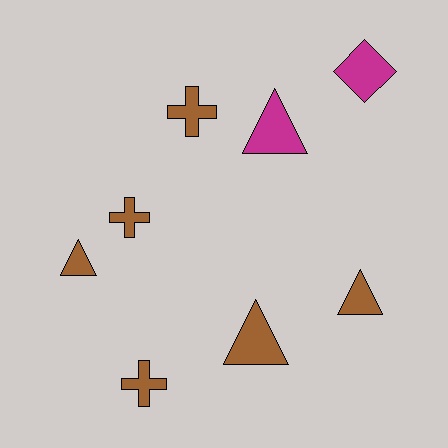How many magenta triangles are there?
There is 1 magenta triangle.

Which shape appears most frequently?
Triangle, with 4 objects.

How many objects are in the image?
There are 8 objects.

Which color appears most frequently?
Brown, with 6 objects.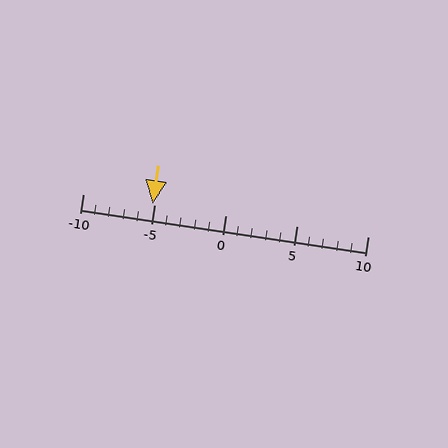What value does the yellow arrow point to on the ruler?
The yellow arrow points to approximately -5.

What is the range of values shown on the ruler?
The ruler shows values from -10 to 10.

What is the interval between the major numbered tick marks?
The major tick marks are spaced 5 units apart.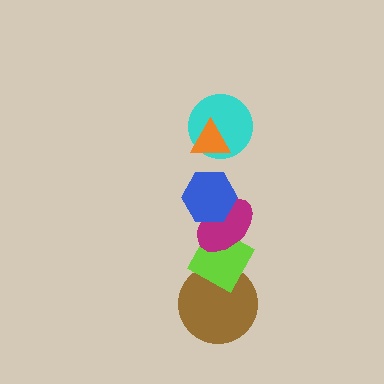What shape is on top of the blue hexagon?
The cyan circle is on top of the blue hexagon.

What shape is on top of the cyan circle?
The orange triangle is on top of the cyan circle.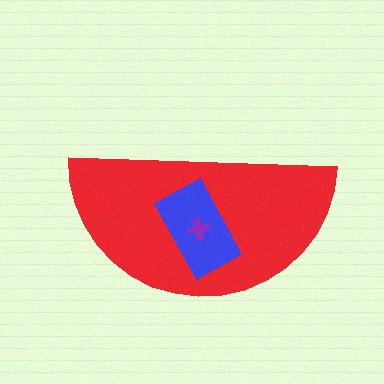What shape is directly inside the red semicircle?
The blue rectangle.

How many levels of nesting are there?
3.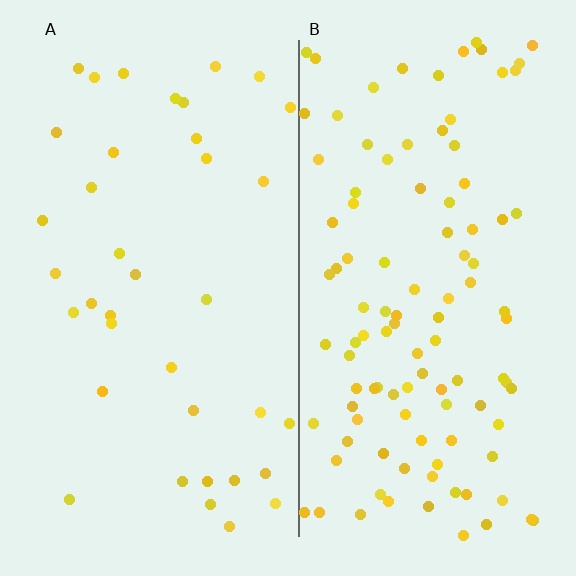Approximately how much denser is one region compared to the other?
Approximately 2.8× — region B over region A.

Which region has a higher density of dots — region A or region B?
B (the right).